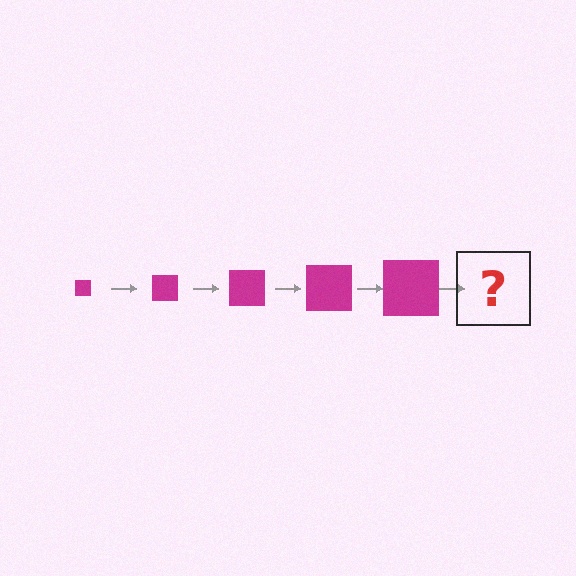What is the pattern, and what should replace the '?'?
The pattern is that the square gets progressively larger each step. The '?' should be a magenta square, larger than the previous one.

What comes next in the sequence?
The next element should be a magenta square, larger than the previous one.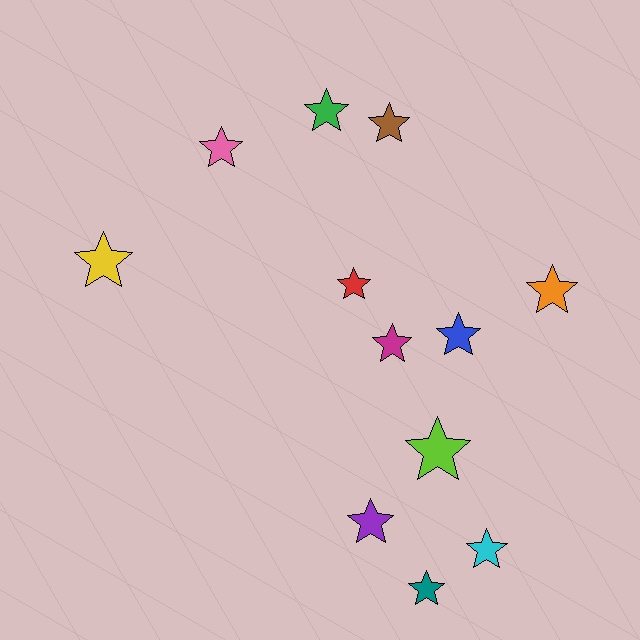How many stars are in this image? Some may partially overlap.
There are 12 stars.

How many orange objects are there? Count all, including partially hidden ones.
There is 1 orange object.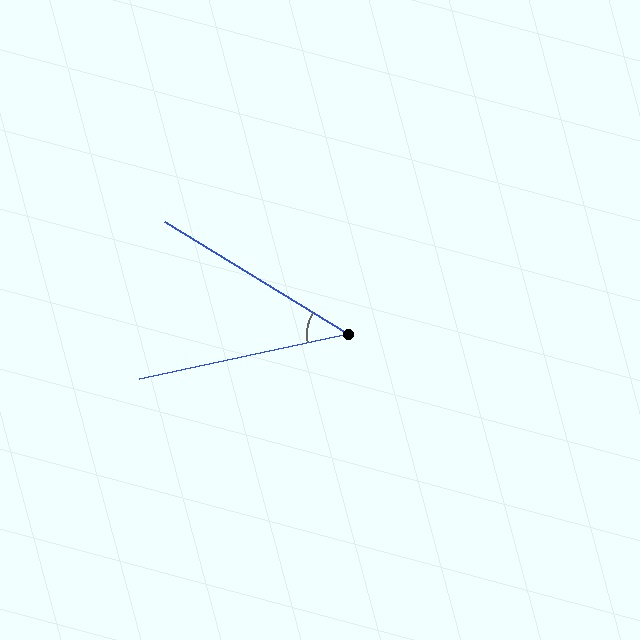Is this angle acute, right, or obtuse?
It is acute.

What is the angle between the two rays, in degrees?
Approximately 44 degrees.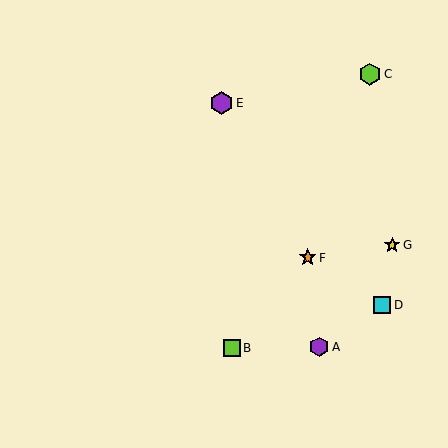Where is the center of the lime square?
The center of the lime square is at (232, 348).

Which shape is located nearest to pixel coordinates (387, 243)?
The yellow star (labeled G) at (392, 245) is nearest to that location.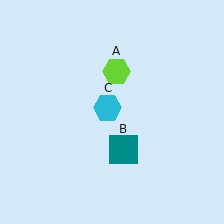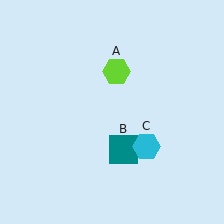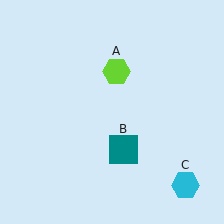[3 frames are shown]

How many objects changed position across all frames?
1 object changed position: cyan hexagon (object C).